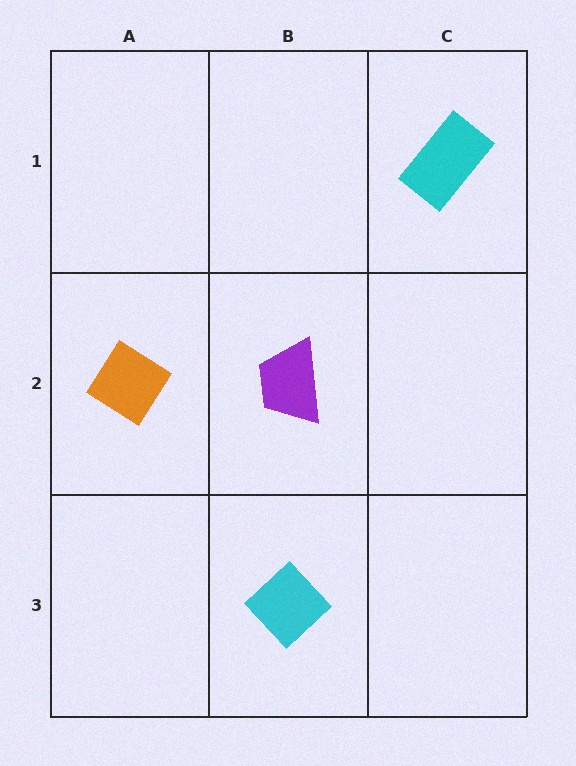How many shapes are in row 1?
1 shape.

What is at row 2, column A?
An orange diamond.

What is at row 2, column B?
A purple trapezoid.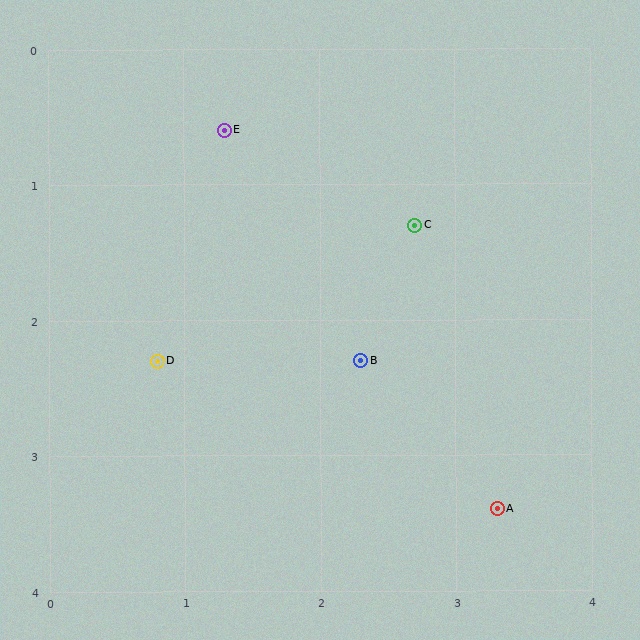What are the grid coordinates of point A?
Point A is at approximately (3.3, 3.4).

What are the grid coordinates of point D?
Point D is at approximately (0.8, 2.3).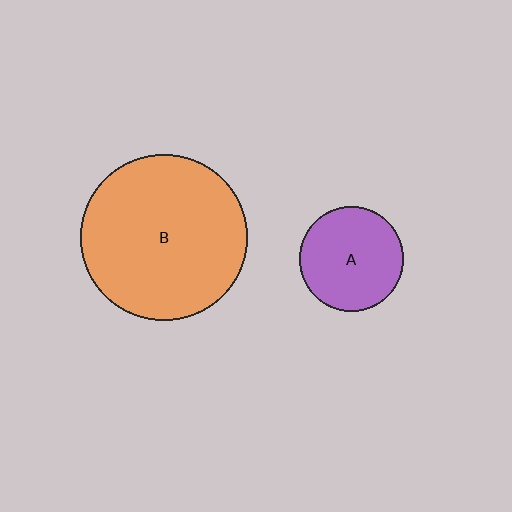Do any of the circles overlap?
No, none of the circles overlap.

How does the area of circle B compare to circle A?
Approximately 2.5 times.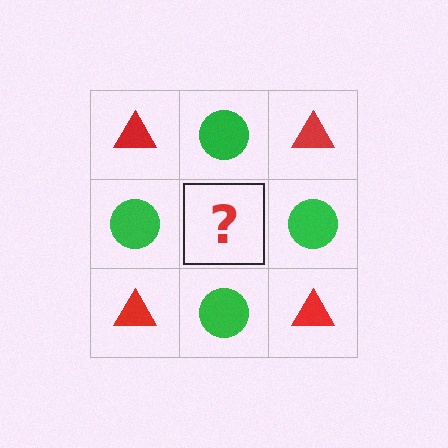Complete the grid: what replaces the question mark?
The question mark should be replaced with a red triangle.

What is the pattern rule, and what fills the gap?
The rule is that it alternates red triangle and green circle in a checkerboard pattern. The gap should be filled with a red triangle.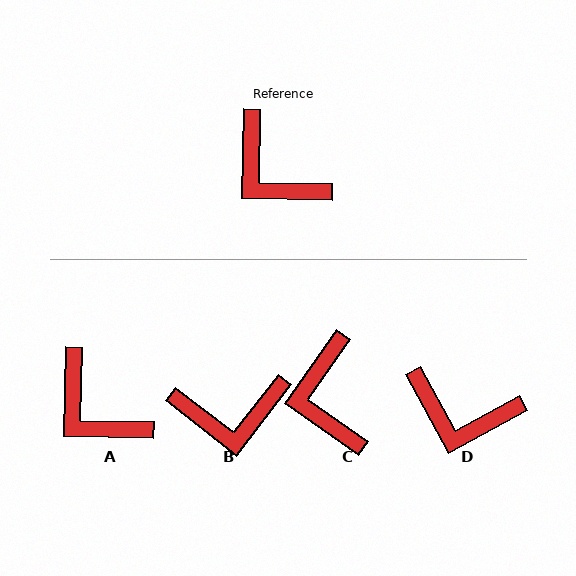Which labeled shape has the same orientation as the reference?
A.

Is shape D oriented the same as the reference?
No, it is off by about 30 degrees.